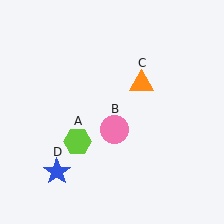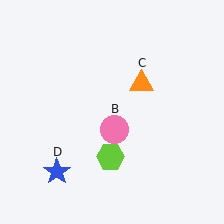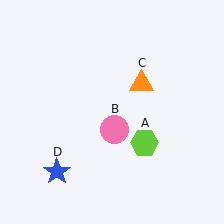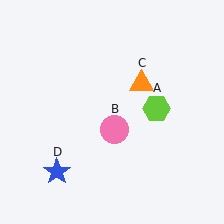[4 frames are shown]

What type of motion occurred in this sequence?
The lime hexagon (object A) rotated counterclockwise around the center of the scene.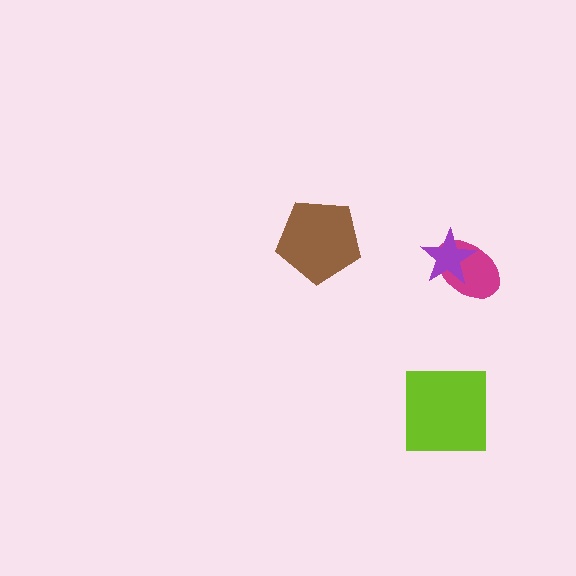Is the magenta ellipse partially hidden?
Yes, it is partially covered by another shape.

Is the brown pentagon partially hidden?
No, no other shape covers it.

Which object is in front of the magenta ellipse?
The purple star is in front of the magenta ellipse.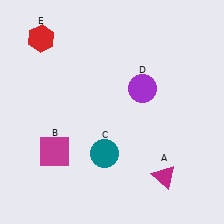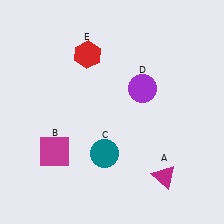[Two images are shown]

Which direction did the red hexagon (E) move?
The red hexagon (E) moved right.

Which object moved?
The red hexagon (E) moved right.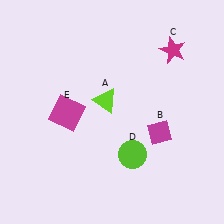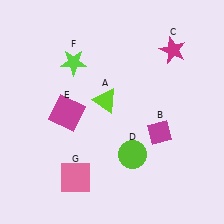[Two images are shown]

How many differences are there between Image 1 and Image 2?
There are 2 differences between the two images.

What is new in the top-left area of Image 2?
A lime star (F) was added in the top-left area of Image 2.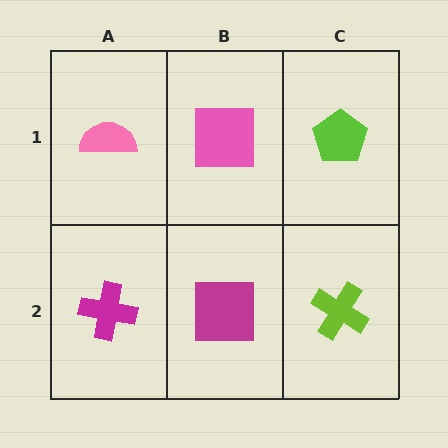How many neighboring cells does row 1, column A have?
2.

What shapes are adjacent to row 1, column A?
A magenta cross (row 2, column A), a pink square (row 1, column B).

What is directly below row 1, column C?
A lime cross.